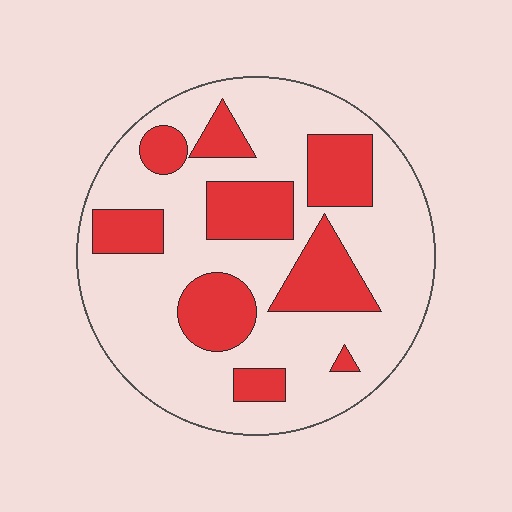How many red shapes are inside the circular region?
9.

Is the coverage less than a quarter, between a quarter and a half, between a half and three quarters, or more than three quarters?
Between a quarter and a half.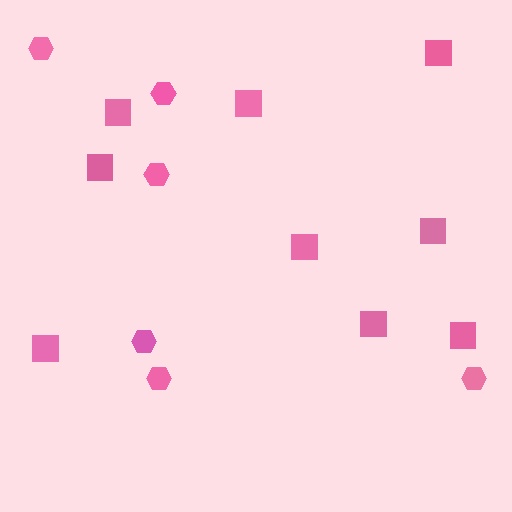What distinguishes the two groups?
There are 2 groups: one group of squares (9) and one group of hexagons (6).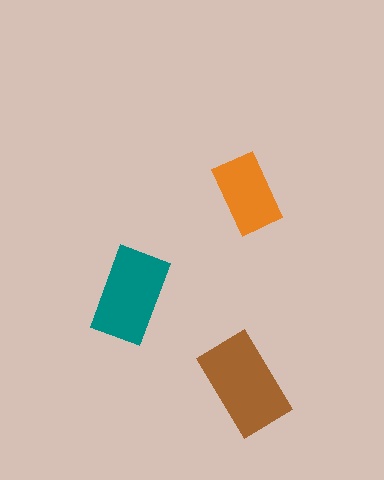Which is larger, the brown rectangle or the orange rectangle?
The brown one.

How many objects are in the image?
There are 3 objects in the image.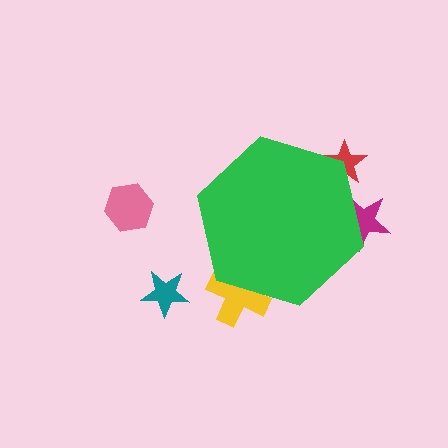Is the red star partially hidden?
Yes, the red star is partially hidden behind the green hexagon.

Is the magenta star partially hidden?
Yes, the magenta star is partially hidden behind the green hexagon.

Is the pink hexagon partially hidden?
No, the pink hexagon is fully visible.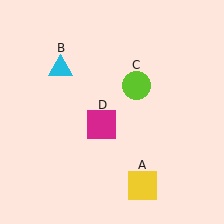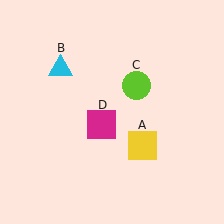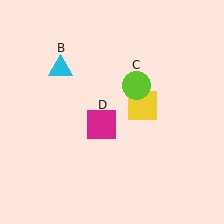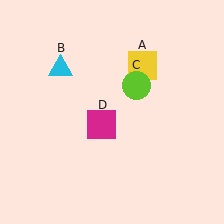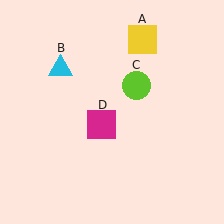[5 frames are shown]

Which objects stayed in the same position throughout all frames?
Cyan triangle (object B) and lime circle (object C) and magenta square (object D) remained stationary.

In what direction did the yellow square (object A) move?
The yellow square (object A) moved up.